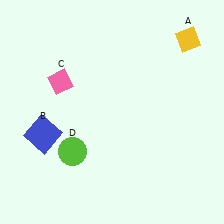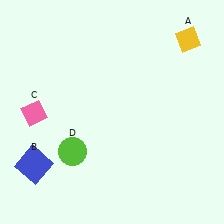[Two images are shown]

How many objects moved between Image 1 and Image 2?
2 objects moved between the two images.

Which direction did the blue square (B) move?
The blue square (B) moved down.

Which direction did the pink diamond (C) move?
The pink diamond (C) moved down.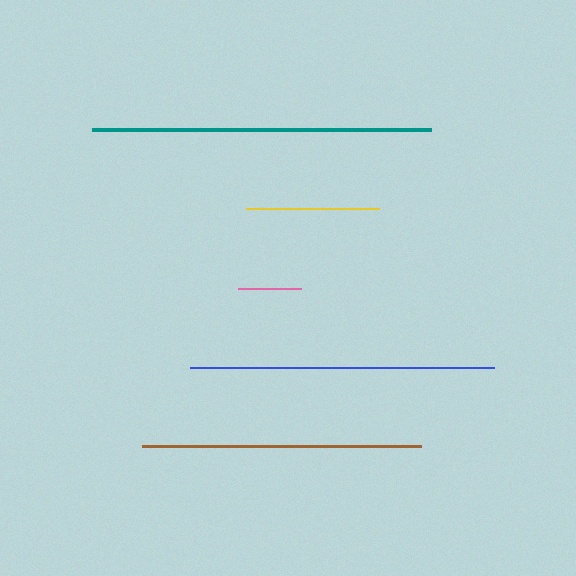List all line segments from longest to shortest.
From longest to shortest: teal, blue, brown, yellow, pink.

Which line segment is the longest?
The teal line is the longest at approximately 339 pixels.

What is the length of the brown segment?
The brown segment is approximately 280 pixels long.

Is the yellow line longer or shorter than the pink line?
The yellow line is longer than the pink line.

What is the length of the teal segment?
The teal segment is approximately 339 pixels long.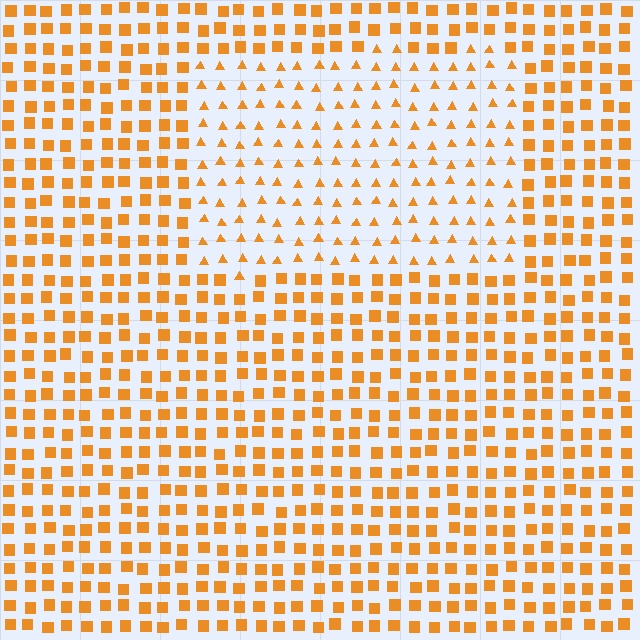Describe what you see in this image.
The image is filled with small orange elements arranged in a uniform grid. A rectangle-shaped region contains triangles, while the surrounding area contains squares. The boundary is defined purely by the change in element shape.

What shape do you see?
I see a rectangle.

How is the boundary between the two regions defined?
The boundary is defined by a change in element shape: triangles inside vs. squares outside. All elements share the same color and spacing.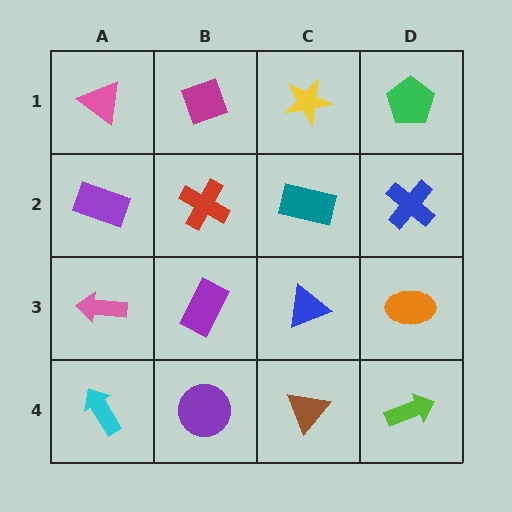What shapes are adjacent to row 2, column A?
A pink triangle (row 1, column A), a pink arrow (row 3, column A), a red cross (row 2, column B).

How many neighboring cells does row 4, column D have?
2.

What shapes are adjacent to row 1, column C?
A teal rectangle (row 2, column C), a magenta diamond (row 1, column B), a green pentagon (row 1, column D).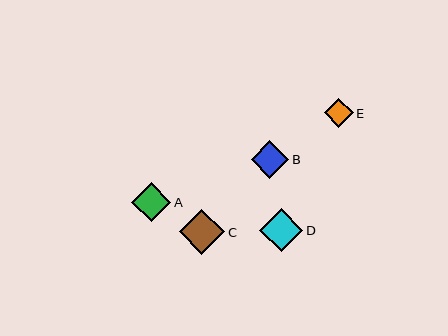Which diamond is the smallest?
Diamond E is the smallest with a size of approximately 29 pixels.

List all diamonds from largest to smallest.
From largest to smallest: C, D, A, B, E.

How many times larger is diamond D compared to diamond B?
Diamond D is approximately 1.2 times the size of diamond B.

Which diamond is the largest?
Diamond C is the largest with a size of approximately 45 pixels.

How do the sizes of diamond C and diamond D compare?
Diamond C and diamond D are approximately the same size.